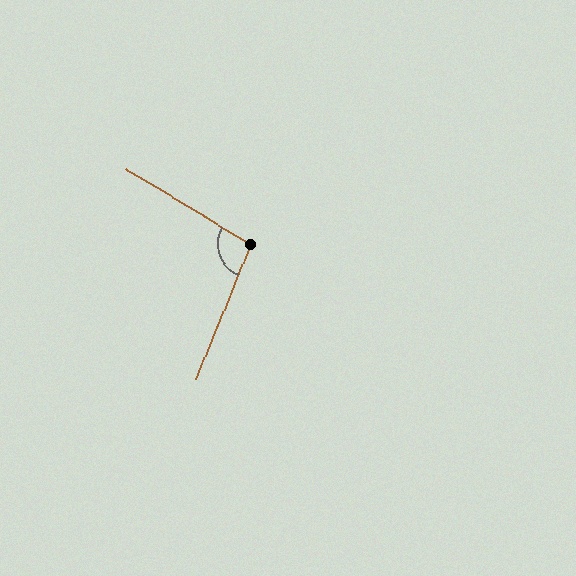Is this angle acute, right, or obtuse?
It is obtuse.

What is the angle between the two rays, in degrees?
Approximately 99 degrees.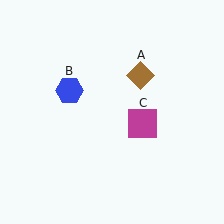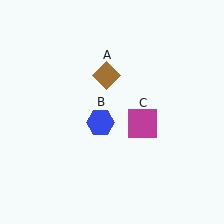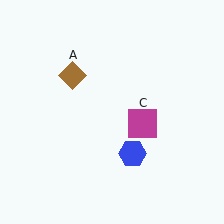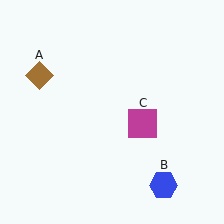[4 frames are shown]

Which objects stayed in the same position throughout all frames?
Magenta square (object C) remained stationary.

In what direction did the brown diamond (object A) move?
The brown diamond (object A) moved left.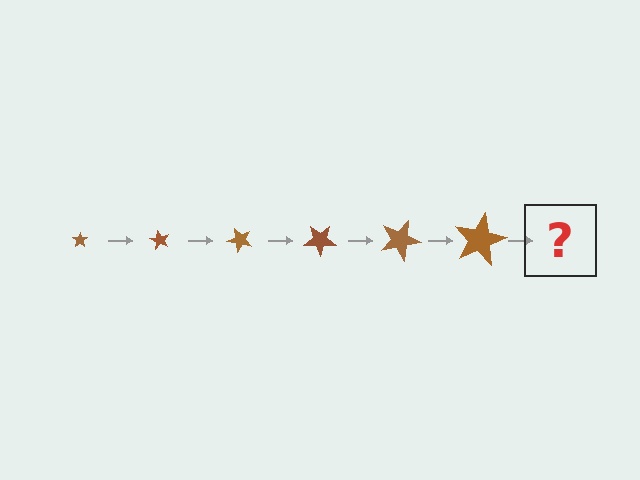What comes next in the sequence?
The next element should be a star, larger than the previous one and rotated 360 degrees from the start.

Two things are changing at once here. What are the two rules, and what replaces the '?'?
The two rules are that the star grows larger each step and it rotates 60 degrees each step. The '?' should be a star, larger than the previous one and rotated 360 degrees from the start.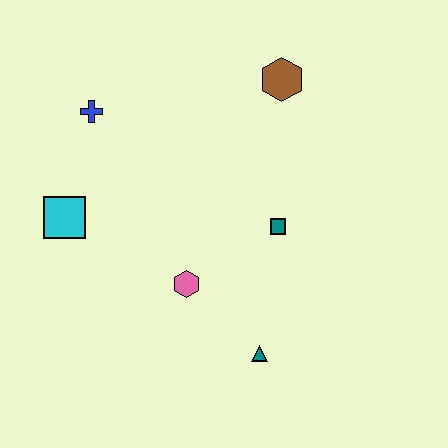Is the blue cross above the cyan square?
Yes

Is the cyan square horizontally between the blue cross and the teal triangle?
No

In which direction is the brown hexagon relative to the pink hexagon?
The brown hexagon is above the pink hexagon.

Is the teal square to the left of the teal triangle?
No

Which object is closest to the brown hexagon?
The teal square is closest to the brown hexagon.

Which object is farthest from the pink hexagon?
The brown hexagon is farthest from the pink hexagon.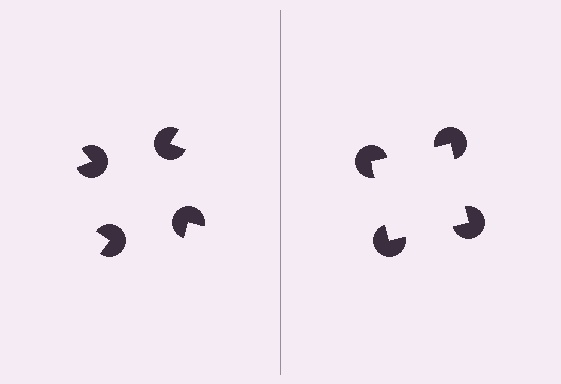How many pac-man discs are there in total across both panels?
8 — 4 on each side.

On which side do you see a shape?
An illusory square appears on the right side. On the left side the wedge cuts are rotated, so no coherent shape forms.